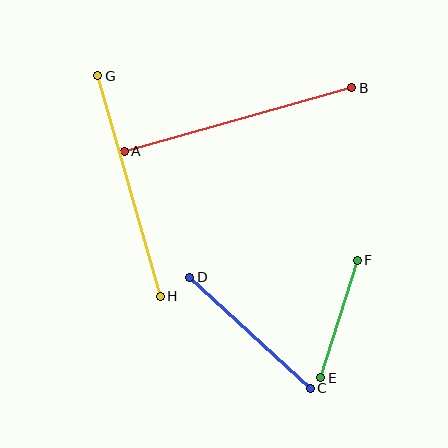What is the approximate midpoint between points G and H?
The midpoint is at approximately (129, 186) pixels.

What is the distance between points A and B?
The distance is approximately 236 pixels.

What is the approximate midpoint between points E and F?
The midpoint is at approximately (339, 319) pixels.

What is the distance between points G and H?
The distance is approximately 229 pixels.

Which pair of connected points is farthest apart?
Points A and B are farthest apart.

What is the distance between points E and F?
The distance is approximately 123 pixels.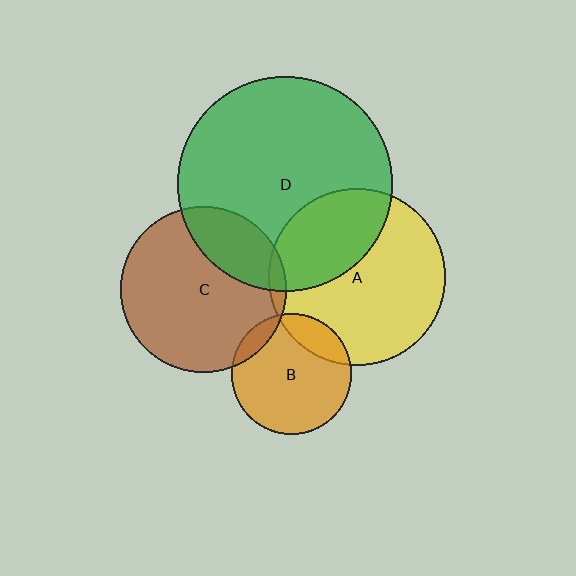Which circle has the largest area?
Circle D (green).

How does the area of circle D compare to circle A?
Approximately 1.5 times.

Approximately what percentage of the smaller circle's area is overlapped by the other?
Approximately 5%.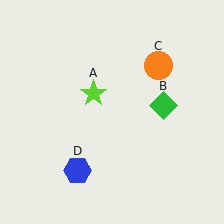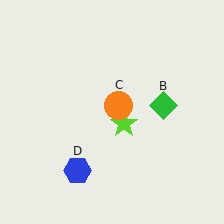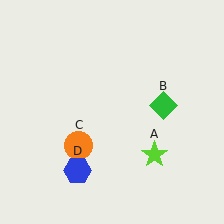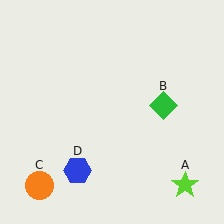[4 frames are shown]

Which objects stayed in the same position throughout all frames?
Green diamond (object B) and blue hexagon (object D) remained stationary.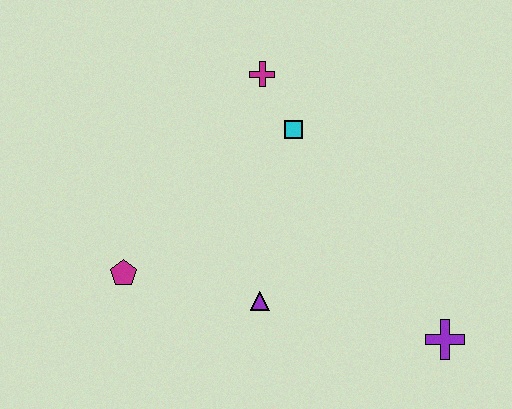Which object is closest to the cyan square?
The magenta cross is closest to the cyan square.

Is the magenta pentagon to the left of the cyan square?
Yes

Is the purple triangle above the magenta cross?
No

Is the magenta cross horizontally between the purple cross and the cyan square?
No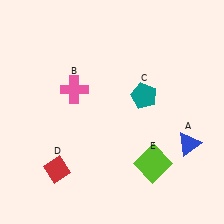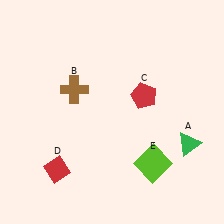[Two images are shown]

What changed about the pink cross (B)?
In Image 1, B is pink. In Image 2, it changed to brown.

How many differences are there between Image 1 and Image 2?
There are 3 differences between the two images.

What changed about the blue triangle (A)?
In Image 1, A is blue. In Image 2, it changed to green.